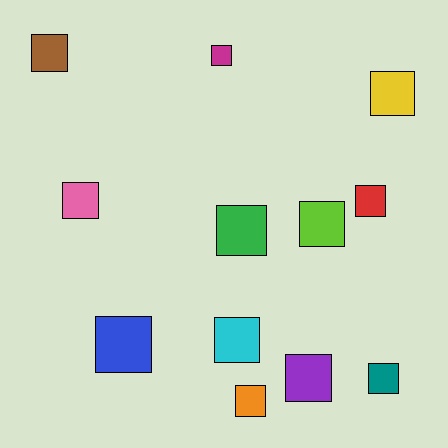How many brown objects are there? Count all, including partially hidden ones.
There is 1 brown object.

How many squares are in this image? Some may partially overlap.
There are 12 squares.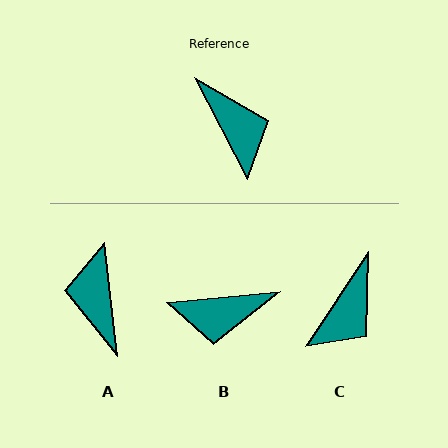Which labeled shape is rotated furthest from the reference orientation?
A, about 159 degrees away.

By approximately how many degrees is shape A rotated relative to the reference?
Approximately 159 degrees counter-clockwise.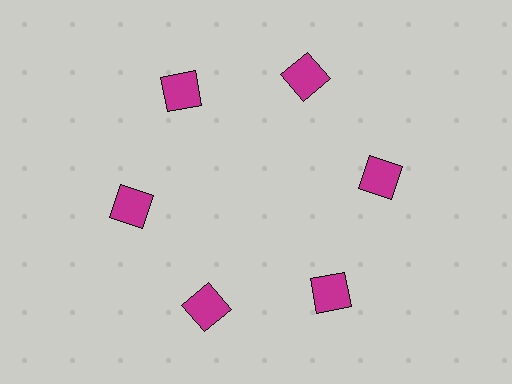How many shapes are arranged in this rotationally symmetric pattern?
There are 6 shapes, arranged in 6 groups of 1.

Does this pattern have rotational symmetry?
Yes, this pattern has 6-fold rotational symmetry. It looks the same after rotating 60 degrees around the center.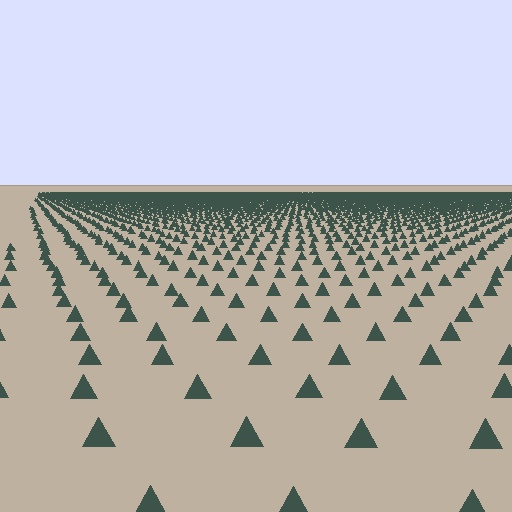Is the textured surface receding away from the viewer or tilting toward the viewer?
The surface is receding away from the viewer. Texture elements get smaller and denser toward the top.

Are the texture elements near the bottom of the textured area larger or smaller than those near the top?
Larger. Near the bottom, elements are closer to the viewer and appear at a bigger on-screen size.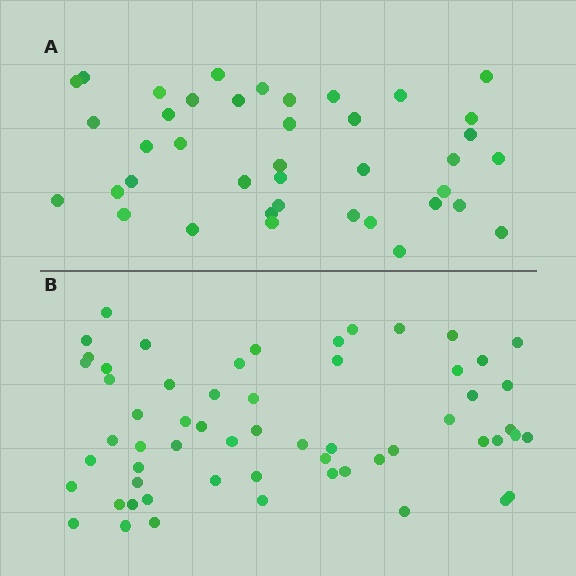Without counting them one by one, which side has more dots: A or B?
Region B (the bottom region) has more dots.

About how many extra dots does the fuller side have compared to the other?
Region B has approximately 20 more dots than region A.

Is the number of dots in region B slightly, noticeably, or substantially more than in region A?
Region B has substantially more. The ratio is roughly 1.5 to 1.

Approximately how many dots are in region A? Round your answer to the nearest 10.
About 40 dots.